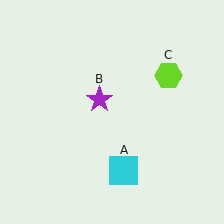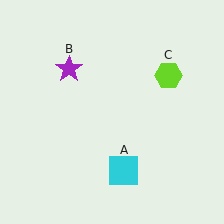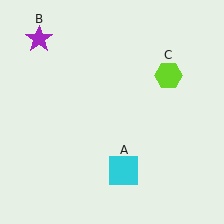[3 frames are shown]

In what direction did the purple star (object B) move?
The purple star (object B) moved up and to the left.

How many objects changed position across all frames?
1 object changed position: purple star (object B).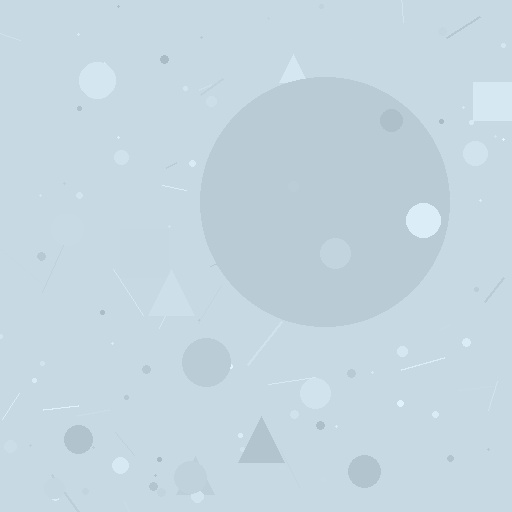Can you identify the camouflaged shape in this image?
The camouflaged shape is a circle.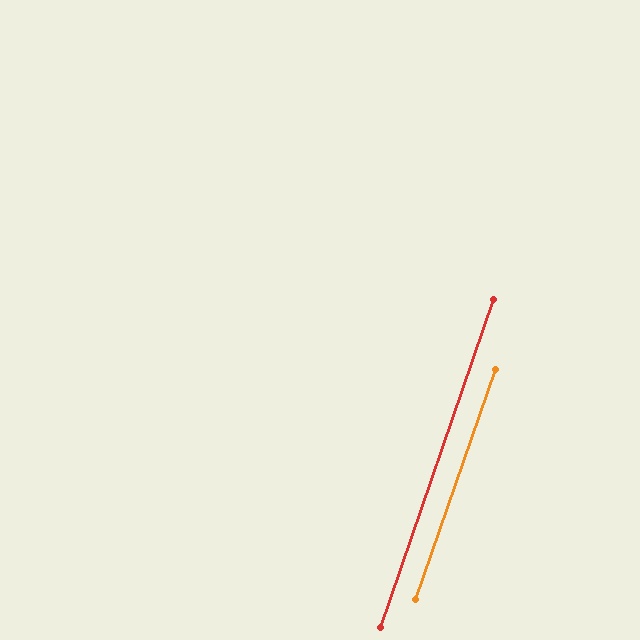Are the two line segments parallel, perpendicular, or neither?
Parallel — their directions differ by only 0.0°.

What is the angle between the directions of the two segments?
Approximately 0 degrees.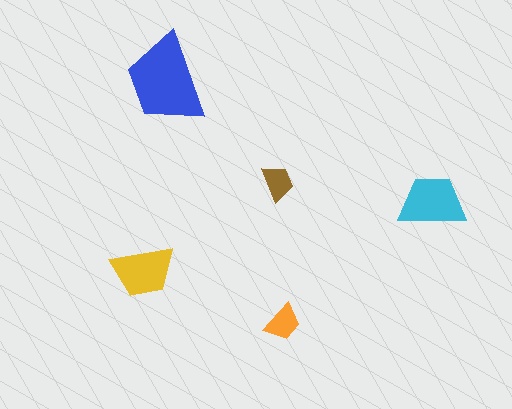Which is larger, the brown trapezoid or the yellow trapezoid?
The yellow one.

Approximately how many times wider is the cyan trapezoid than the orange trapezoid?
About 2 times wider.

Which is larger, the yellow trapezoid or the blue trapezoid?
The blue one.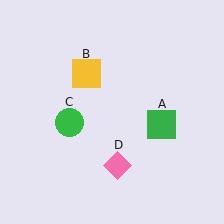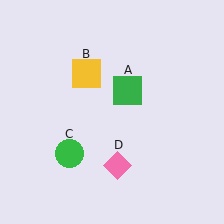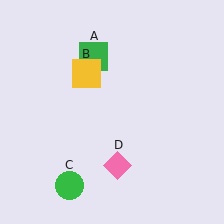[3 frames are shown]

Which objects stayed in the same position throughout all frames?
Yellow square (object B) and pink diamond (object D) remained stationary.